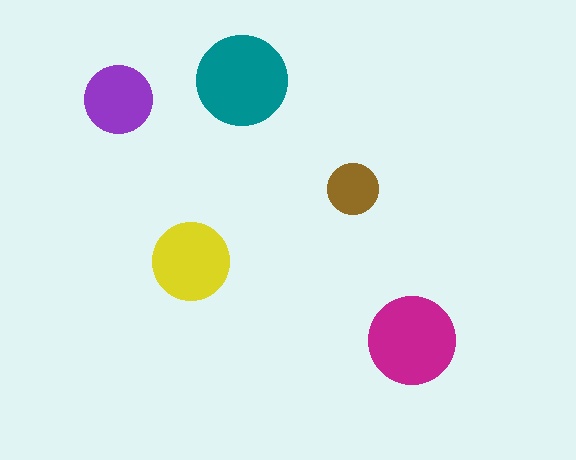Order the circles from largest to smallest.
the teal one, the magenta one, the yellow one, the purple one, the brown one.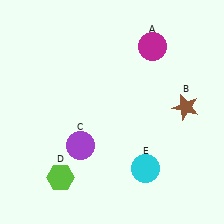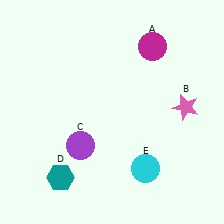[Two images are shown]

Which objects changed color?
B changed from brown to pink. D changed from lime to teal.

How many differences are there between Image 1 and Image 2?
There are 2 differences between the two images.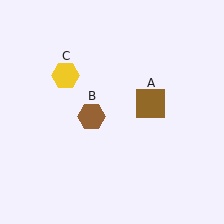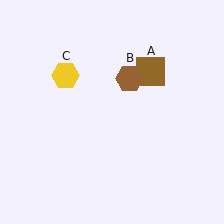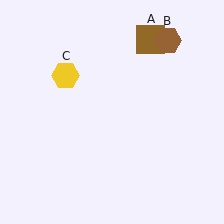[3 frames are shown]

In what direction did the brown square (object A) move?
The brown square (object A) moved up.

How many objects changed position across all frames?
2 objects changed position: brown square (object A), brown hexagon (object B).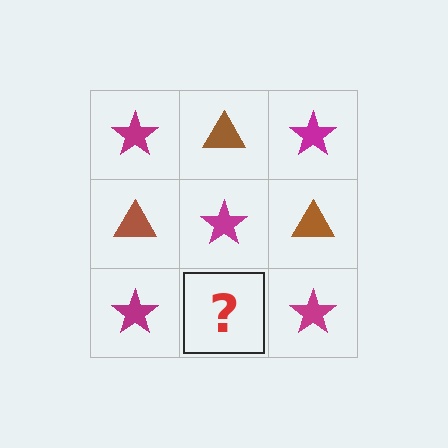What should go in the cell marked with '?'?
The missing cell should contain a brown triangle.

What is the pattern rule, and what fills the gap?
The rule is that it alternates magenta star and brown triangle in a checkerboard pattern. The gap should be filled with a brown triangle.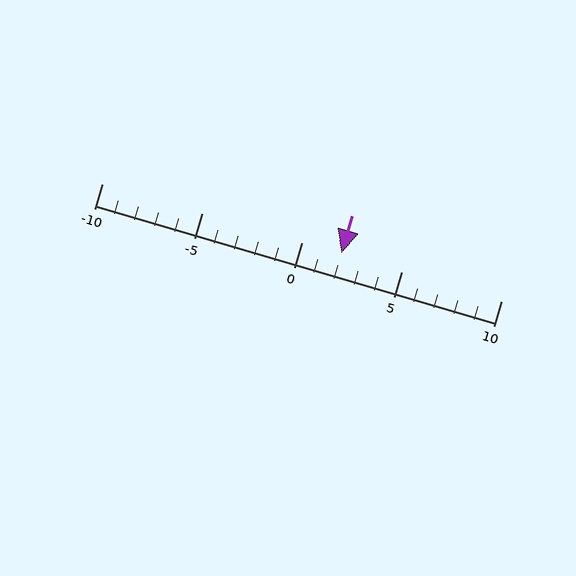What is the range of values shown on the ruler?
The ruler shows values from -10 to 10.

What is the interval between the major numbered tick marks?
The major tick marks are spaced 5 units apart.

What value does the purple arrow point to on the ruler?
The purple arrow points to approximately 2.